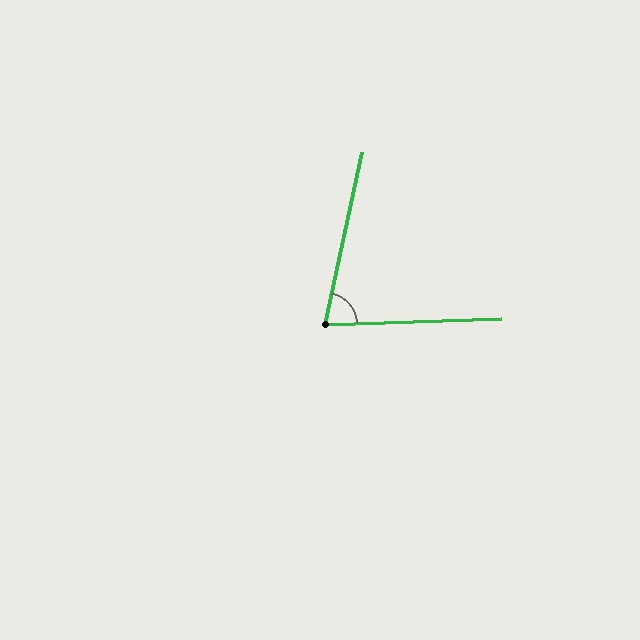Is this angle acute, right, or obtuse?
It is acute.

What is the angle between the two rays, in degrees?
Approximately 76 degrees.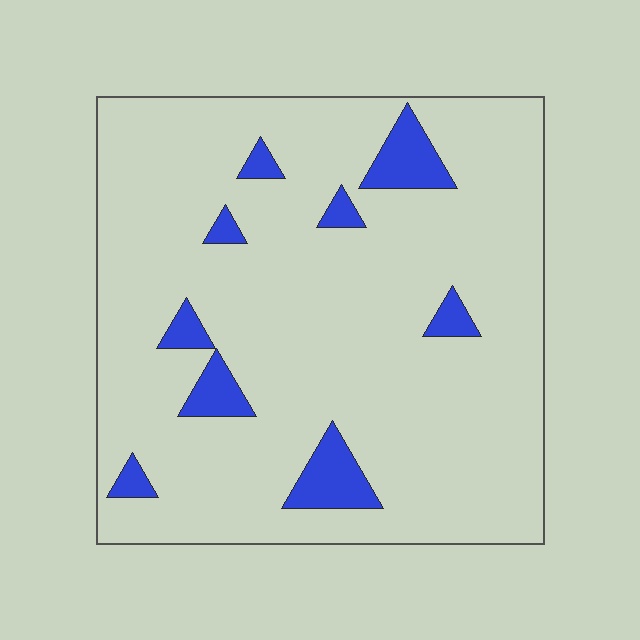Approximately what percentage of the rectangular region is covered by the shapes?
Approximately 10%.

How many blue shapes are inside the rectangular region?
9.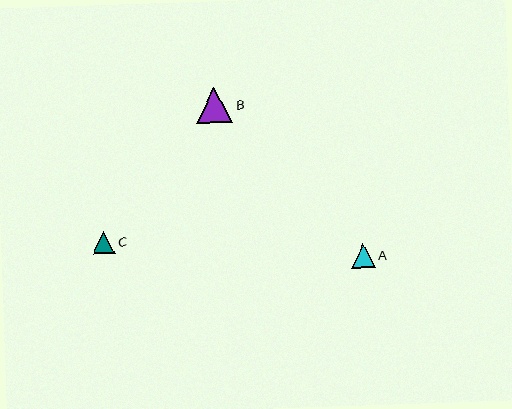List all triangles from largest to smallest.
From largest to smallest: B, A, C.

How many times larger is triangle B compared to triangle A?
Triangle B is approximately 1.5 times the size of triangle A.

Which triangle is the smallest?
Triangle C is the smallest with a size of approximately 22 pixels.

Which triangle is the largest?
Triangle B is the largest with a size of approximately 36 pixels.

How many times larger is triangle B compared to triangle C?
Triangle B is approximately 1.6 times the size of triangle C.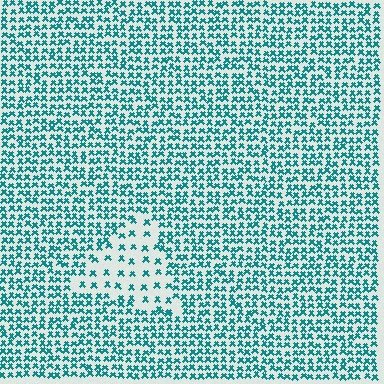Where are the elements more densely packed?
The elements are more densely packed outside the triangle boundary.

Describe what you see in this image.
The image contains small teal elements arranged at two different densities. A triangle-shaped region is visible where the elements are less densely packed than the surrounding area.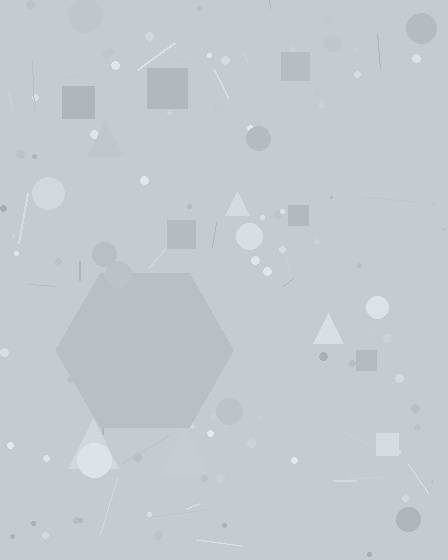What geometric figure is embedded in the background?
A hexagon is embedded in the background.